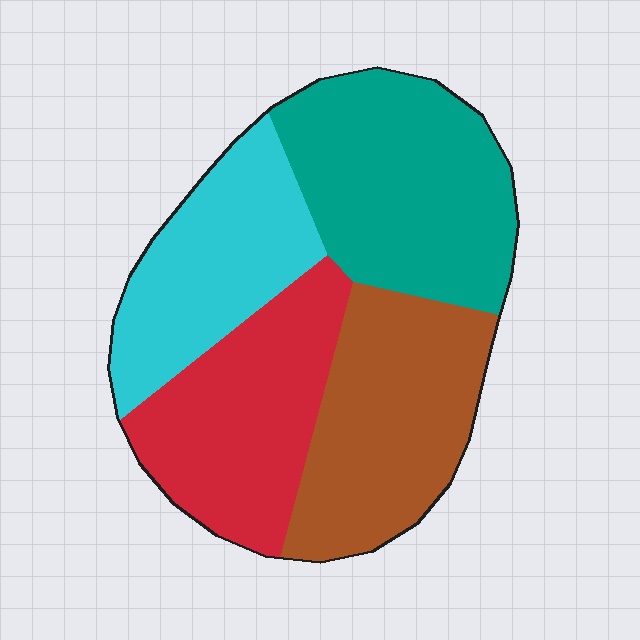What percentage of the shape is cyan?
Cyan covers around 20% of the shape.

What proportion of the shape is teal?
Teal covers around 30% of the shape.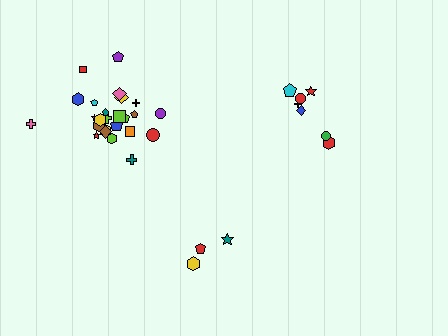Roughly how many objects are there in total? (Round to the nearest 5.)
Roughly 35 objects in total.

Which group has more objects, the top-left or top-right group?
The top-left group.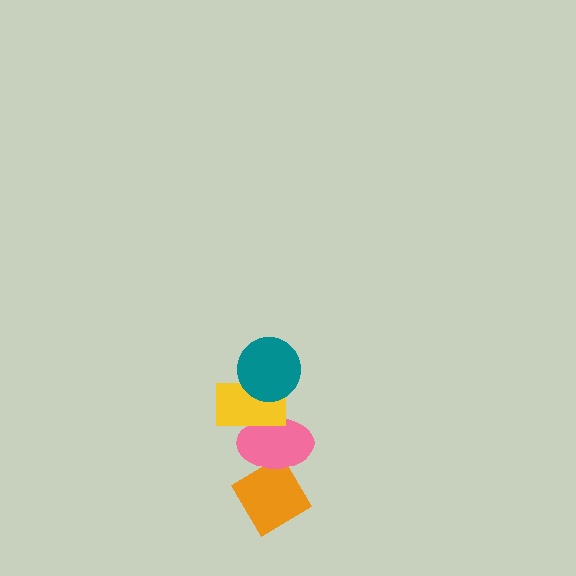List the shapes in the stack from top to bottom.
From top to bottom: the teal circle, the yellow rectangle, the pink ellipse, the orange diamond.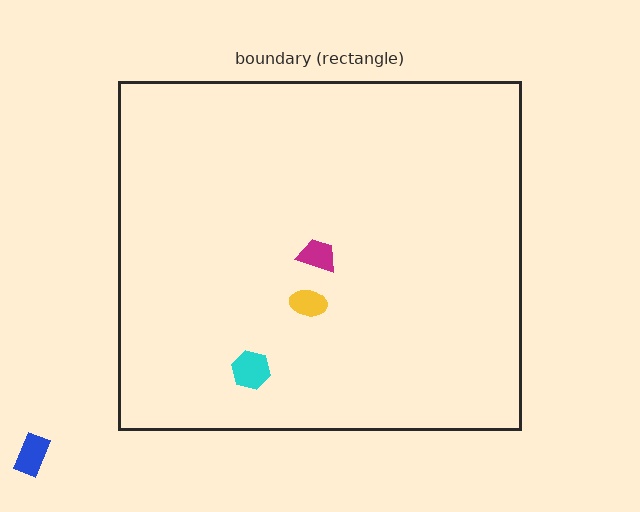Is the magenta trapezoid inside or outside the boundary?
Inside.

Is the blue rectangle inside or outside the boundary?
Outside.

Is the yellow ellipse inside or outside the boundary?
Inside.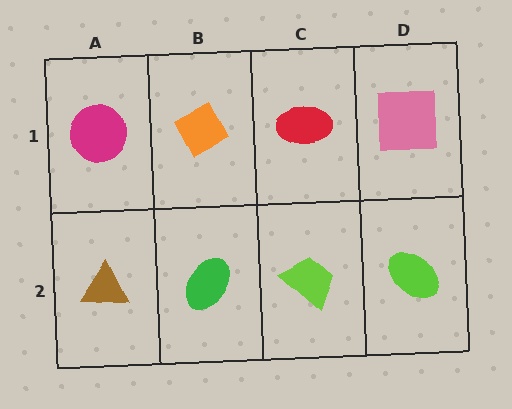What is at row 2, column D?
A lime ellipse.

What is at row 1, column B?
An orange diamond.